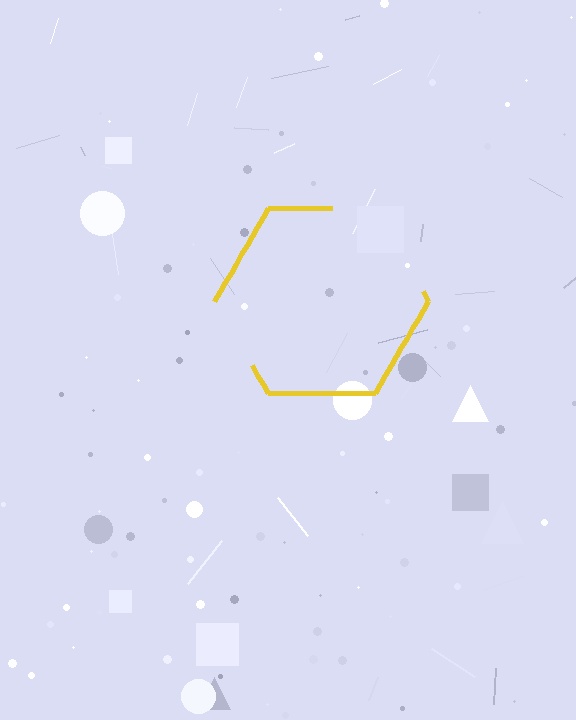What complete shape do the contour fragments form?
The contour fragments form a hexagon.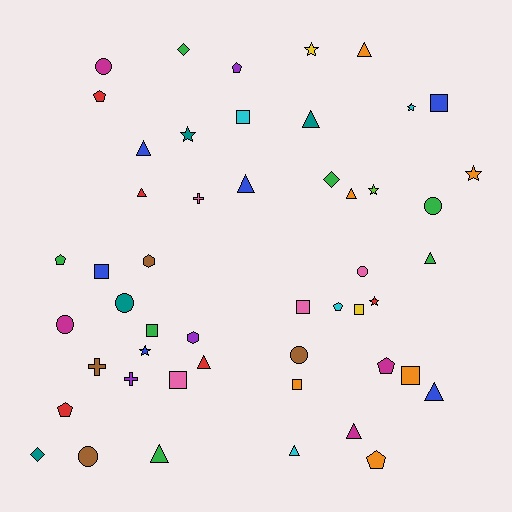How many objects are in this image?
There are 50 objects.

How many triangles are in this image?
There are 12 triangles.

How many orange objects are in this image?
There are 6 orange objects.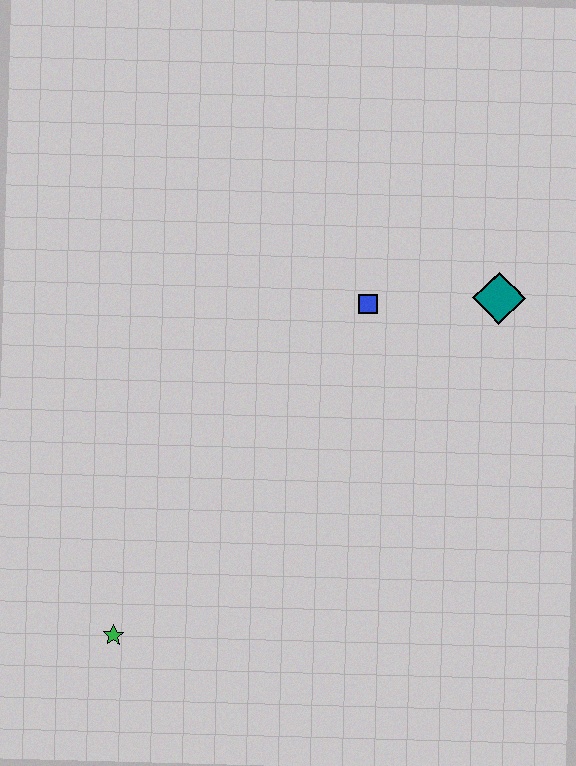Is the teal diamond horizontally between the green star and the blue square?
No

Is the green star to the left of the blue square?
Yes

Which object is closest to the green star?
The blue square is closest to the green star.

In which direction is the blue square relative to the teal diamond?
The blue square is to the left of the teal diamond.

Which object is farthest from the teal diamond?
The green star is farthest from the teal diamond.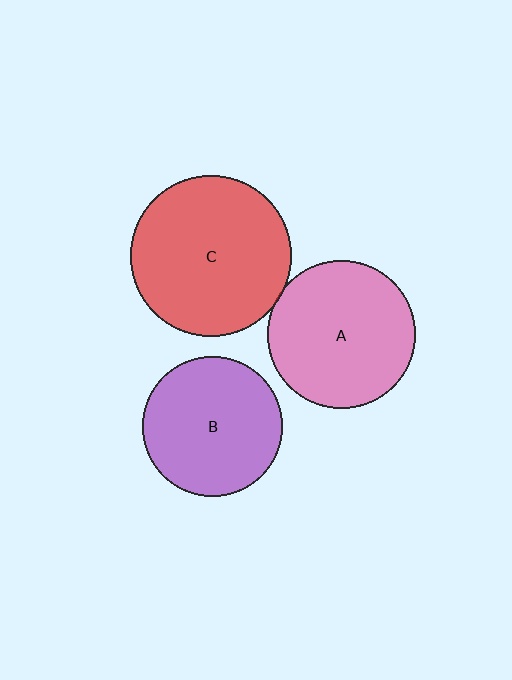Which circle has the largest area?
Circle C (red).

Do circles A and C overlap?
Yes.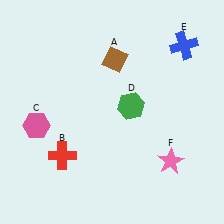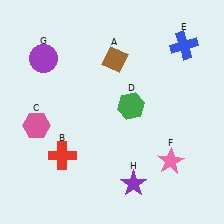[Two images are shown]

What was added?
A purple circle (G), a purple star (H) were added in Image 2.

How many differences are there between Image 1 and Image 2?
There are 2 differences between the two images.